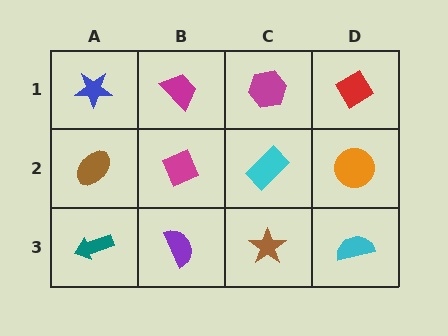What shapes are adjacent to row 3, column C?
A cyan rectangle (row 2, column C), a purple semicircle (row 3, column B), a cyan semicircle (row 3, column D).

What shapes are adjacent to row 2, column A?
A blue star (row 1, column A), a teal arrow (row 3, column A), a magenta diamond (row 2, column B).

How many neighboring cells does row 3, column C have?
3.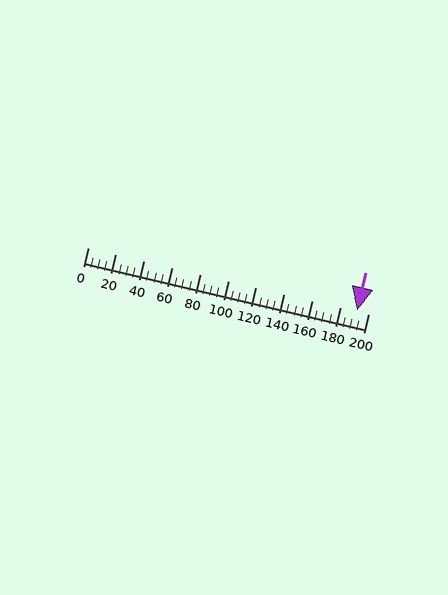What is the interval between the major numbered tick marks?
The major tick marks are spaced 20 units apart.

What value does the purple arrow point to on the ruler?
The purple arrow points to approximately 192.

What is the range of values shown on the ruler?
The ruler shows values from 0 to 200.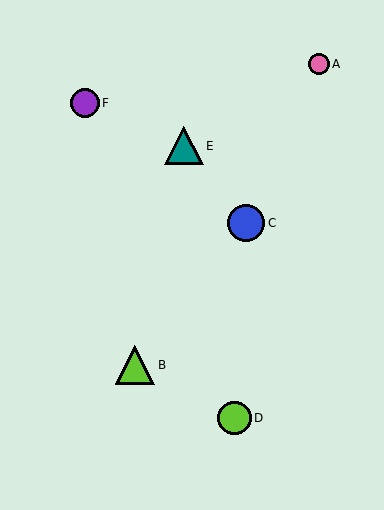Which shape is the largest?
The lime triangle (labeled B) is the largest.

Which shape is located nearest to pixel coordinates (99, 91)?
The purple circle (labeled F) at (85, 103) is nearest to that location.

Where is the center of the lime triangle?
The center of the lime triangle is at (135, 365).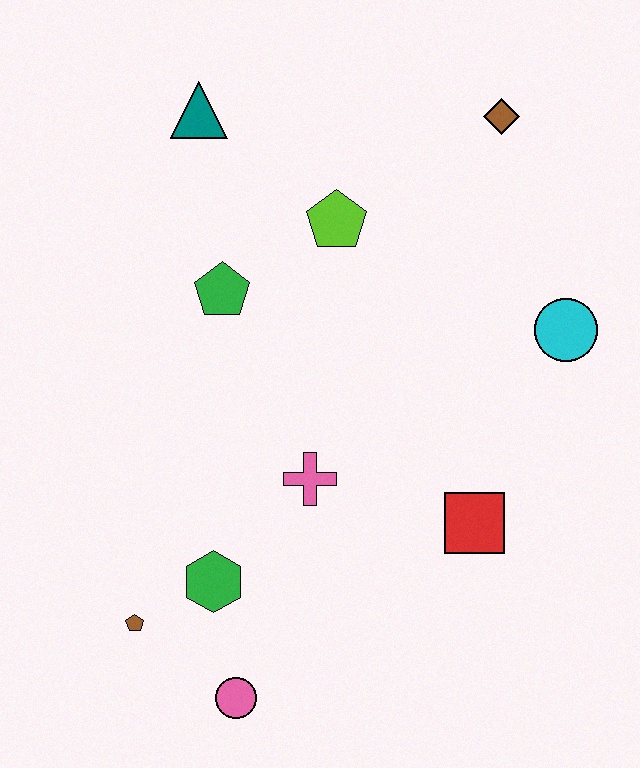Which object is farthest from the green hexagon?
The brown diamond is farthest from the green hexagon.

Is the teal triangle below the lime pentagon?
No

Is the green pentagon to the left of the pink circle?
Yes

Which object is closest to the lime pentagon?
The green pentagon is closest to the lime pentagon.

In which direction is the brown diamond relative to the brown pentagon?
The brown diamond is above the brown pentagon.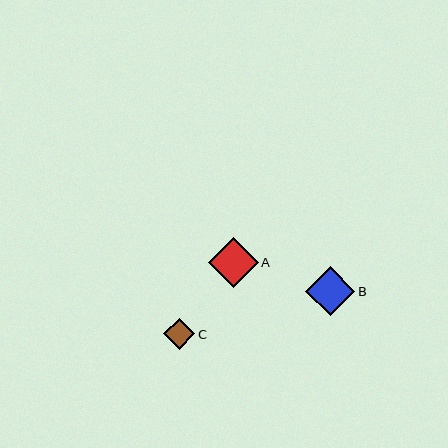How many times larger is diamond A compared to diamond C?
Diamond A is approximately 1.6 times the size of diamond C.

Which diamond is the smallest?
Diamond C is the smallest with a size of approximately 31 pixels.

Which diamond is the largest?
Diamond A is the largest with a size of approximately 50 pixels.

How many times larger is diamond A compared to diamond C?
Diamond A is approximately 1.6 times the size of diamond C.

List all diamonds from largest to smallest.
From largest to smallest: A, B, C.